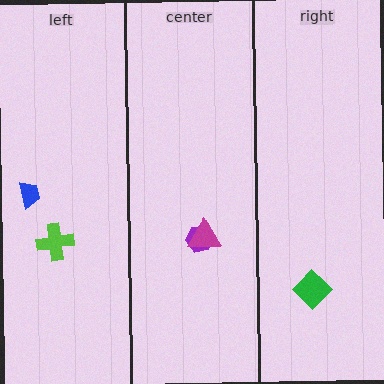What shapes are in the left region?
The lime cross, the blue trapezoid.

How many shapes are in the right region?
1.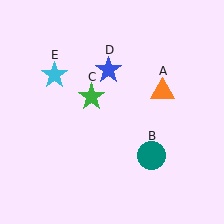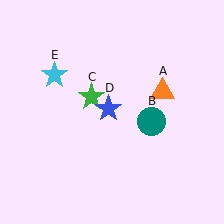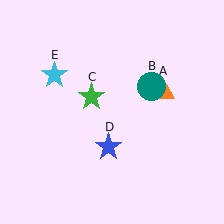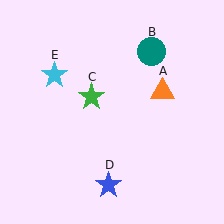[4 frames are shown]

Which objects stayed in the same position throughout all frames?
Orange triangle (object A) and green star (object C) and cyan star (object E) remained stationary.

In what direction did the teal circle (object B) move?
The teal circle (object B) moved up.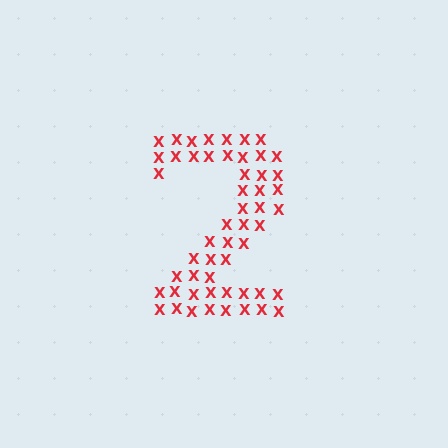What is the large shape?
The large shape is the digit 2.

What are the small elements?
The small elements are letter X's.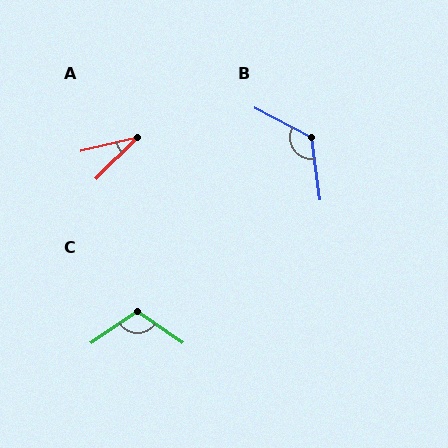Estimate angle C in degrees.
Approximately 112 degrees.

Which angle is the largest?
B, at approximately 126 degrees.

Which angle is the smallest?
A, at approximately 32 degrees.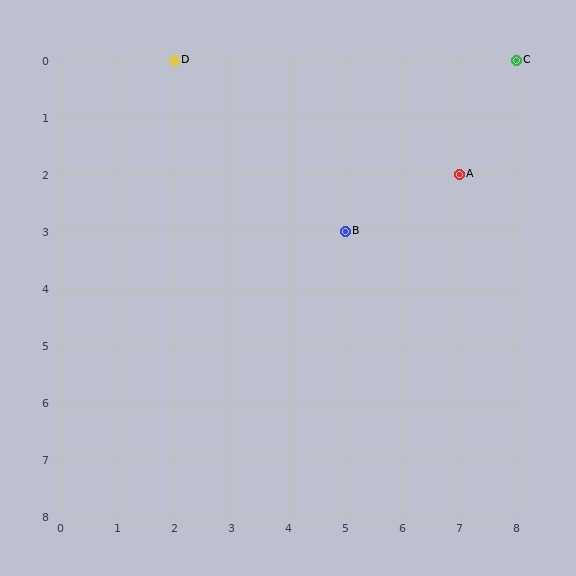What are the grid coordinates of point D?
Point D is at grid coordinates (2, 0).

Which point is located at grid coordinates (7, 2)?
Point A is at (7, 2).